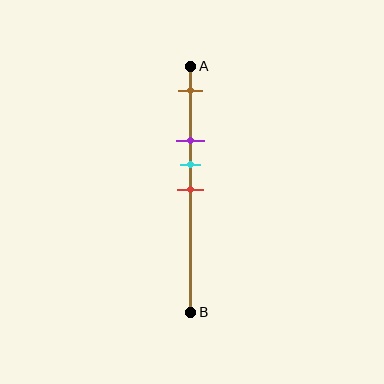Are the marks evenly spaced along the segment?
No, the marks are not evenly spaced.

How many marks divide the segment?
There are 4 marks dividing the segment.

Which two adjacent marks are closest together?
The cyan and red marks are the closest adjacent pair.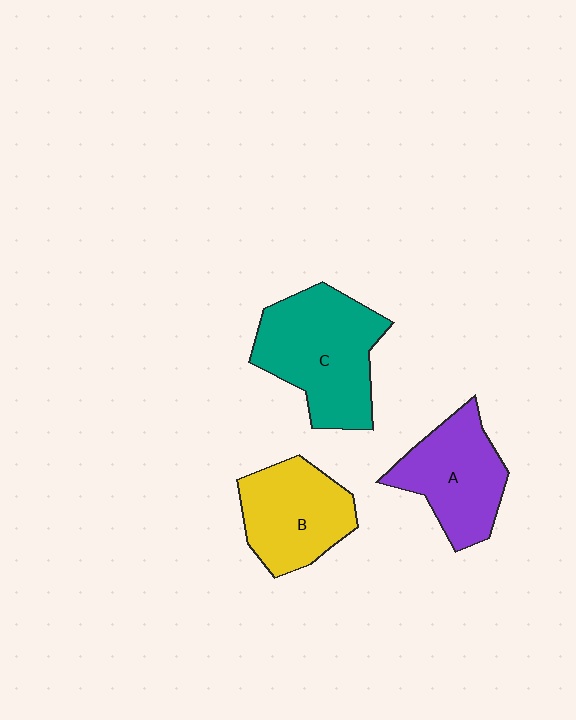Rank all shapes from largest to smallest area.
From largest to smallest: C (teal), A (purple), B (yellow).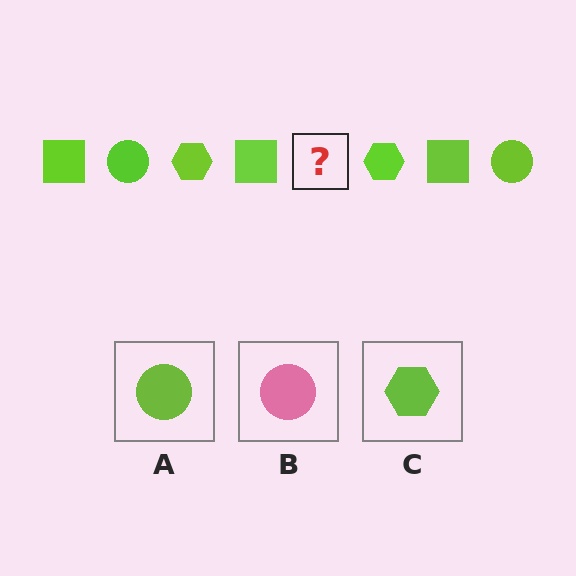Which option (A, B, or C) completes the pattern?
A.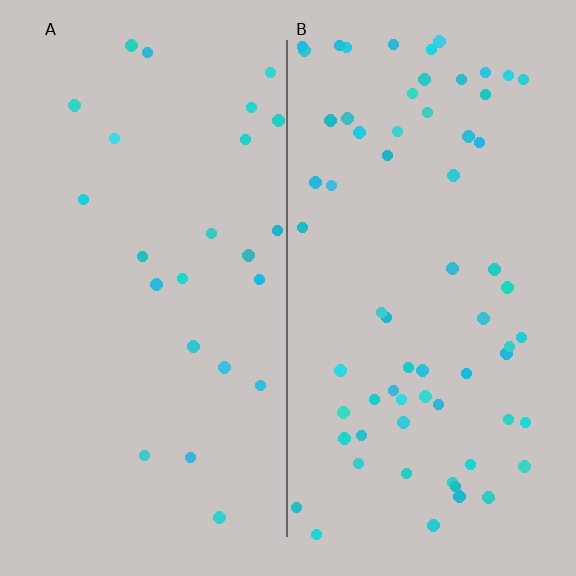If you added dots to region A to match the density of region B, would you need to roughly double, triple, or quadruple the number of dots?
Approximately triple.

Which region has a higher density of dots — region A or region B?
B (the right).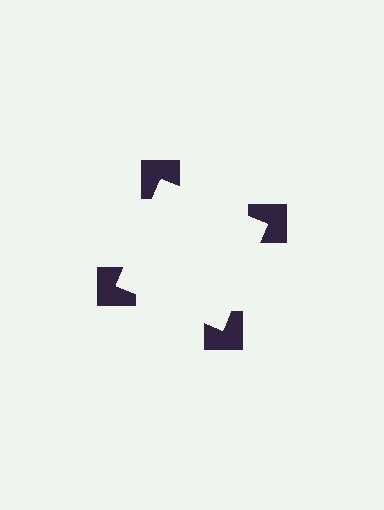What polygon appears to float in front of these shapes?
An illusory square — its edges are inferred from the aligned wedge cuts in the notched squares, not physically drawn.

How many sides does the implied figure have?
4 sides.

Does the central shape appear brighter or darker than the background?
It typically appears slightly brighter than the background, even though no actual brightness change is drawn.